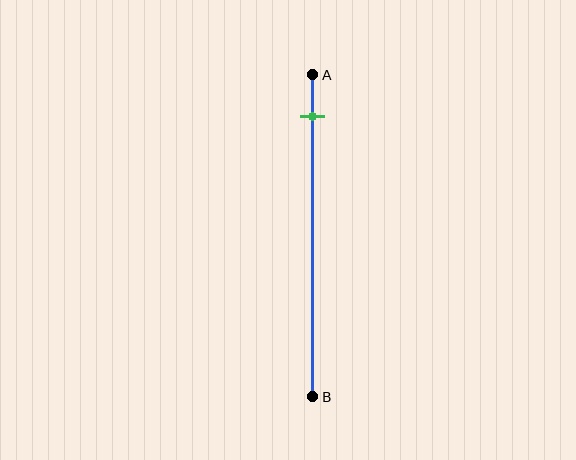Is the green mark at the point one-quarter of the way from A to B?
No, the mark is at about 15% from A, not at the 25% one-quarter point.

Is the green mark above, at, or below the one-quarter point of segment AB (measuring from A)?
The green mark is above the one-quarter point of segment AB.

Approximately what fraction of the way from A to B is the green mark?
The green mark is approximately 15% of the way from A to B.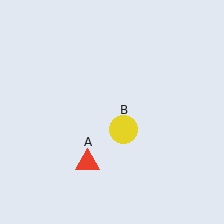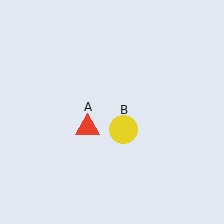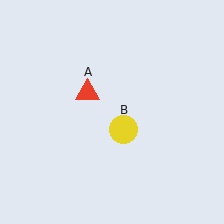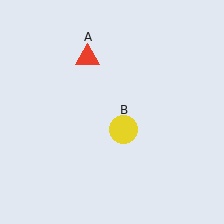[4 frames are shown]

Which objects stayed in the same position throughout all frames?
Yellow circle (object B) remained stationary.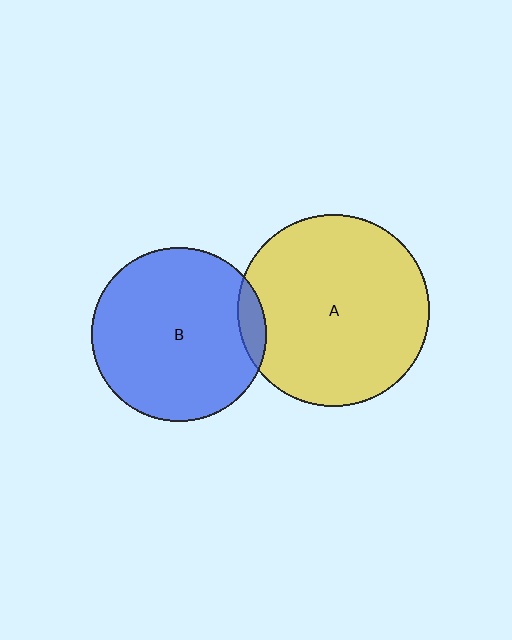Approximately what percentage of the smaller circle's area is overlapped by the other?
Approximately 5%.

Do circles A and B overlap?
Yes.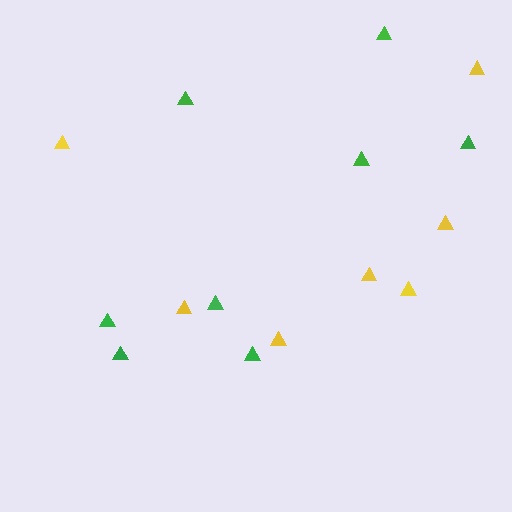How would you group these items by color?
There are 2 groups: one group of green triangles (8) and one group of yellow triangles (7).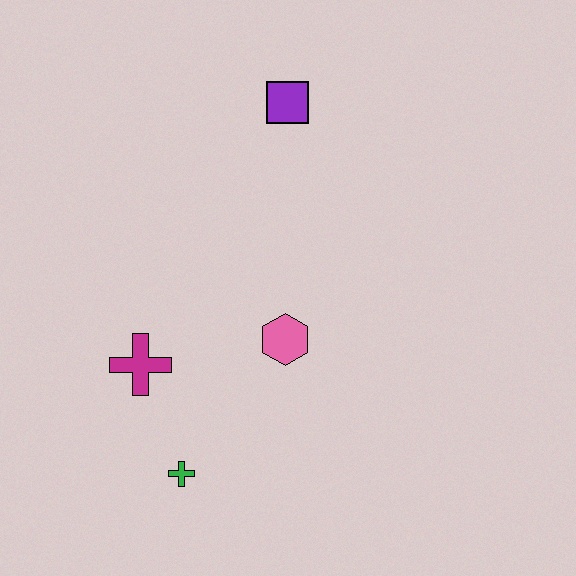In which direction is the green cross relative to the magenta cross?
The green cross is below the magenta cross.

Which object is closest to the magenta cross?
The green cross is closest to the magenta cross.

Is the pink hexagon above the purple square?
No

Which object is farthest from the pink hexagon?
The purple square is farthest from the pink hexagon.